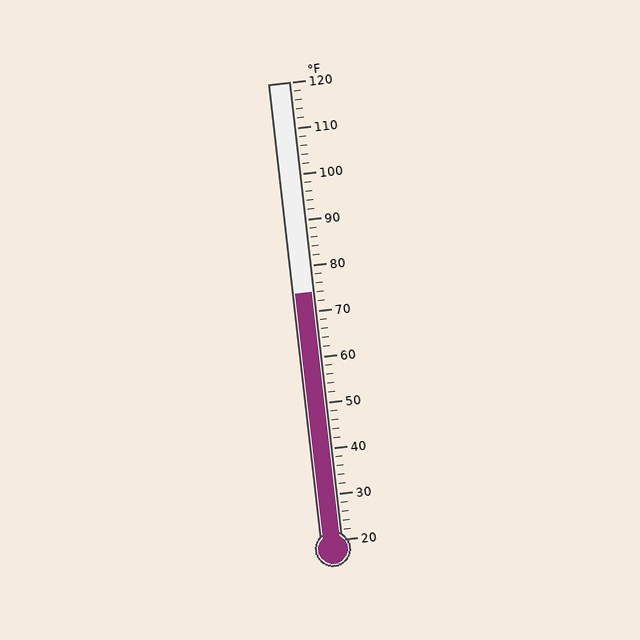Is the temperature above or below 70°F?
The temperature is above 70°F.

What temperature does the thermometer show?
The thermometer shows approximately 74°F.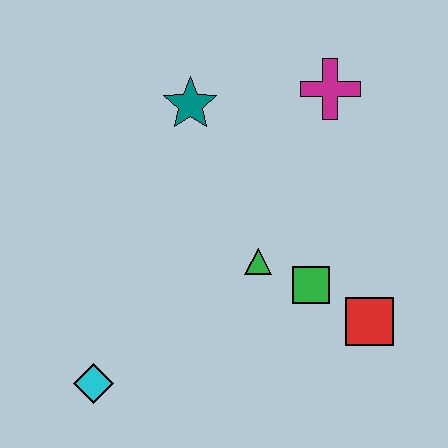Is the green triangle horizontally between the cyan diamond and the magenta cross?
Yes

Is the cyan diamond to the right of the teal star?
No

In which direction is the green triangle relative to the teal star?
The green triangle is below the teal star.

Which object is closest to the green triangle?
The green square is closest to the green triangle.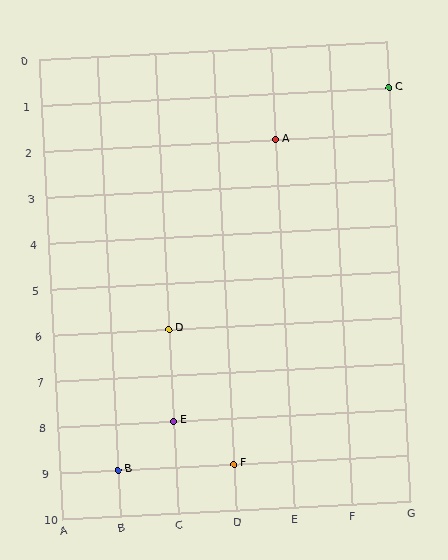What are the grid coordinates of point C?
Point C is at grid coordinates (G, 1).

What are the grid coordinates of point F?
Point F is at grid coordinates (D, 9).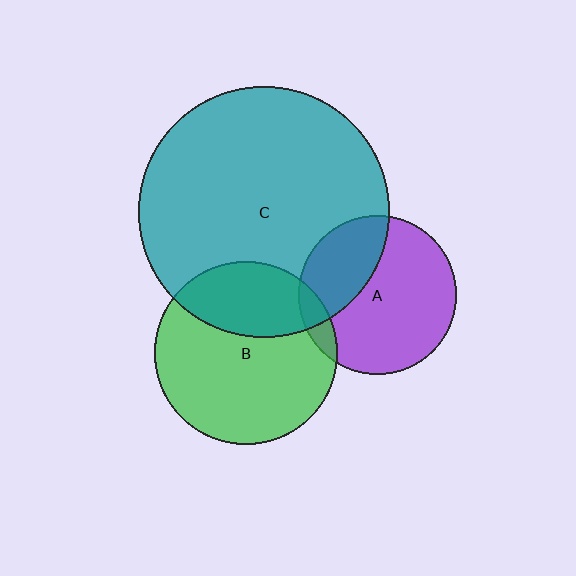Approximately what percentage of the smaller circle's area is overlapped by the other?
Approximately 10%.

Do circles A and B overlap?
Yes.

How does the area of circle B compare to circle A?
Approximately 1.3 times.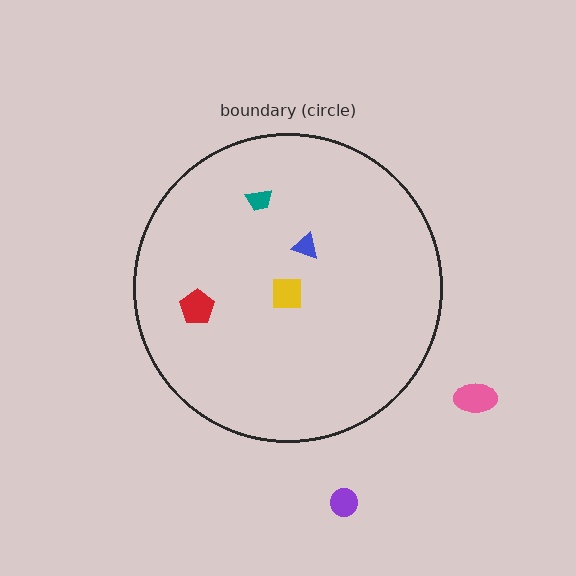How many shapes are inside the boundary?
4 inside, 2 outside.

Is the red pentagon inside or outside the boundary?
Inside.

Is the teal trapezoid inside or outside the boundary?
Inside.